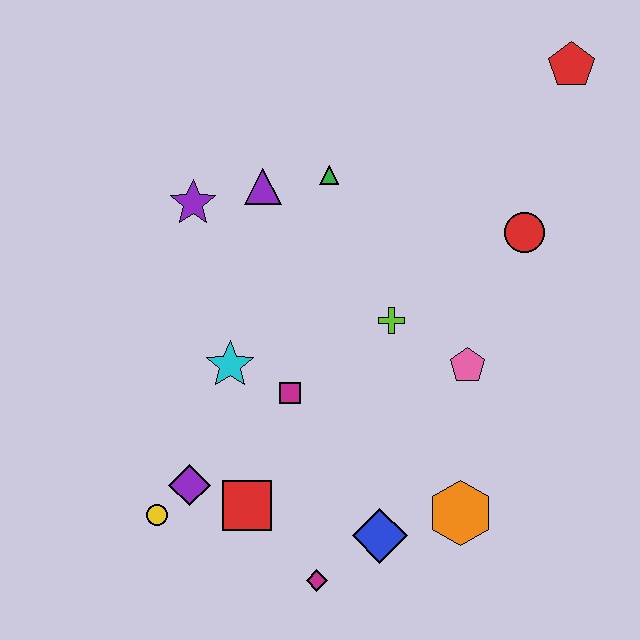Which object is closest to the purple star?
The purple triangle is closest to the purple star.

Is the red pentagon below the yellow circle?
No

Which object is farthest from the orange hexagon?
The red pentagon is farthest from the orange hexagon.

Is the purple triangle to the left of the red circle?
Yes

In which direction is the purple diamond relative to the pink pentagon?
The purple diamond is to the left of the pink pentagon.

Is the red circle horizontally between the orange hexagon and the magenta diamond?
No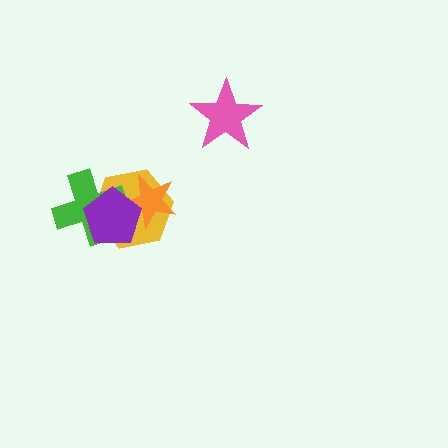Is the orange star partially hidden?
Yes, it is partially covered by another shape.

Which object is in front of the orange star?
The purple pentagon is in front of the orange star.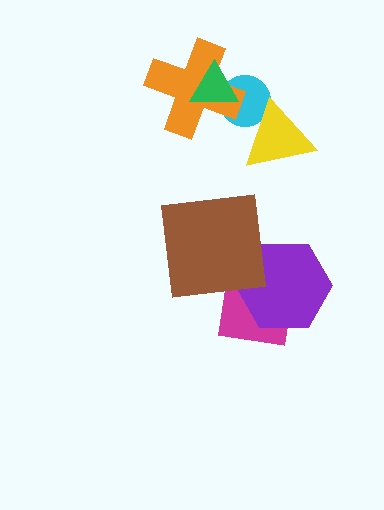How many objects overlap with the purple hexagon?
2 objects overlap with the purple hexagon.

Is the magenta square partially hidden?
Yes, it is partially covered by another shape.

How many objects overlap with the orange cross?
2 objects overlap with the orange cross.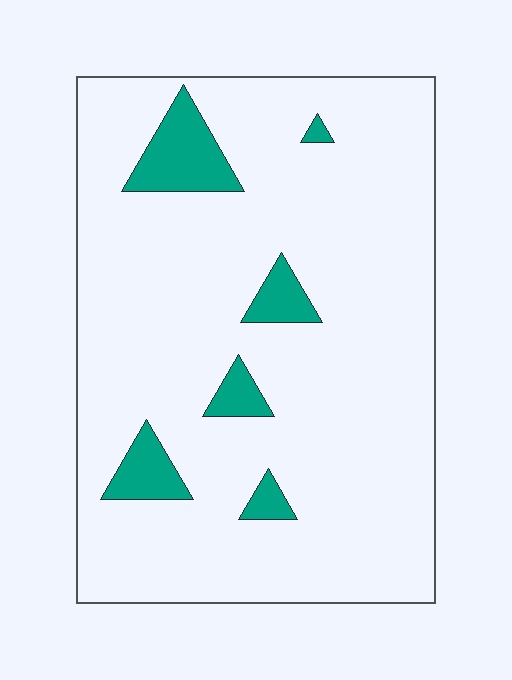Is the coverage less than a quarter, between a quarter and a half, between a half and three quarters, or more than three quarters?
Less than a quarter.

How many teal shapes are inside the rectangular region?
6.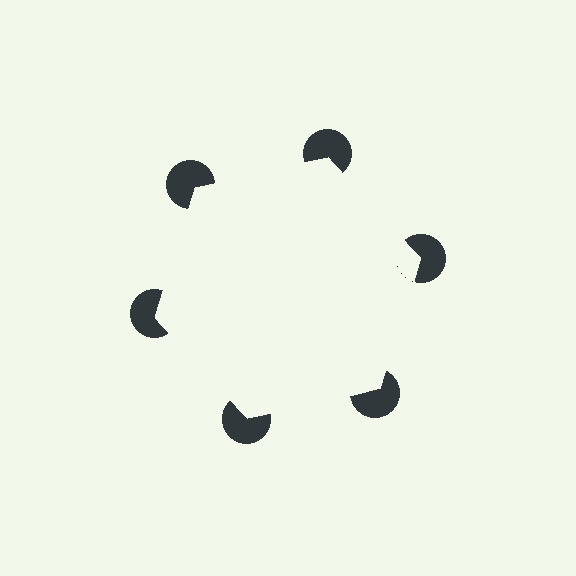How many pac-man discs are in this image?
There are 6 — one at each vertex of the illusory hexagon.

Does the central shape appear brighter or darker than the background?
It typically appears slightly brighter than the background, even though no actual brightness change is drawn.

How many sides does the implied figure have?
6 sides.